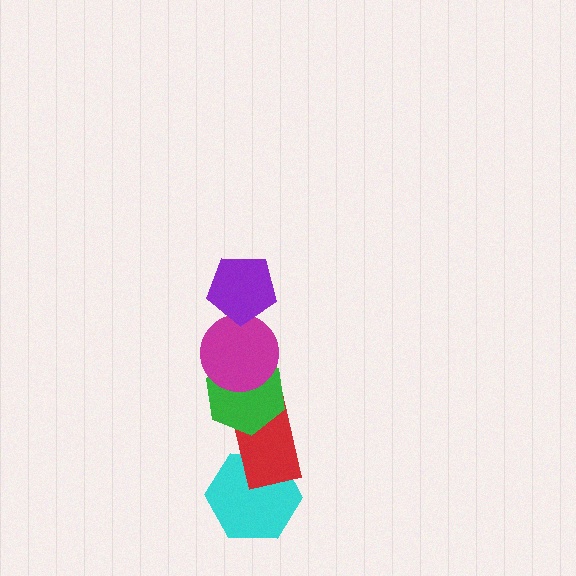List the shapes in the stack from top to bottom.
From top to bottom: the purple pentagon, the magenta circle, the green hexagon, the red rectangle, the cyan hexagon.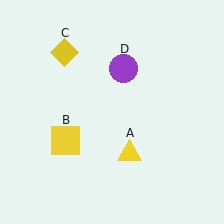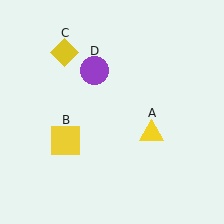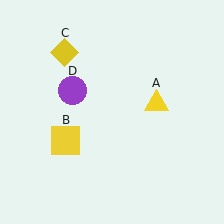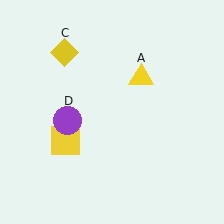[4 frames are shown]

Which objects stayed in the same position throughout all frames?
Yellow square (object B) and yellow diamond (object C) remained stationary.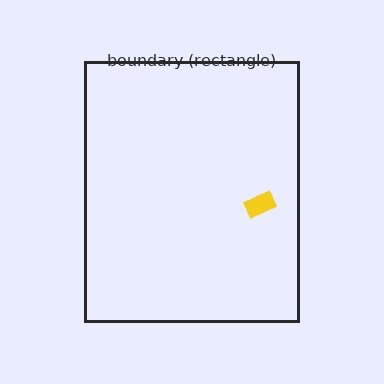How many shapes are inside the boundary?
1 inside, 0 outside.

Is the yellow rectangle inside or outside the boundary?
Inside.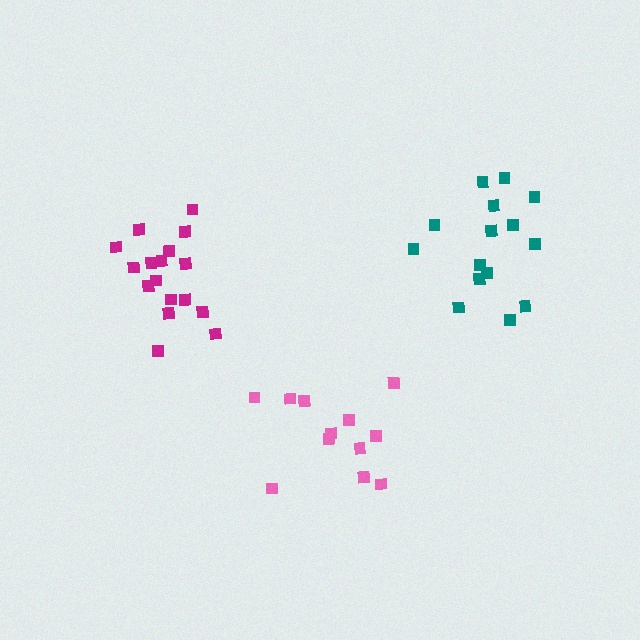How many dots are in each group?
Group 1: 12 dots, Group 2: 15 dots, Group 3: 17 dots (44 total).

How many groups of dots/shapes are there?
There are 3 groups.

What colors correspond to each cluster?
The clusters are colored: pink, teal, magenta.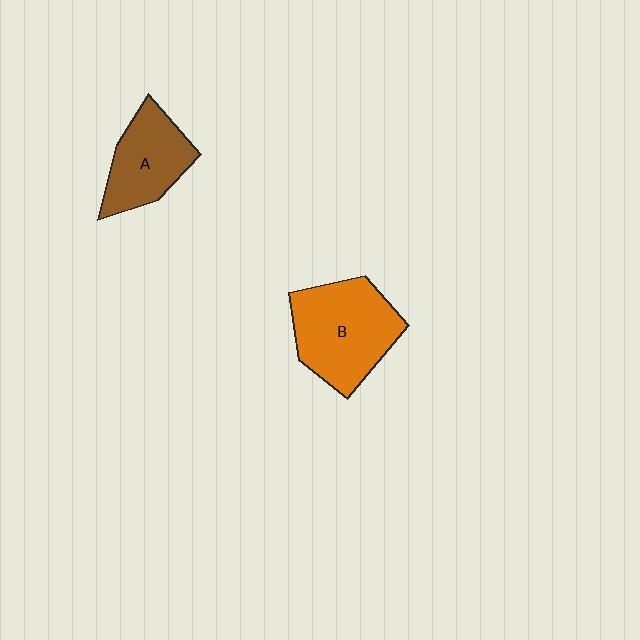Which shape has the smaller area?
Shape A (brown).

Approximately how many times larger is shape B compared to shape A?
Approximately 1.4 times.